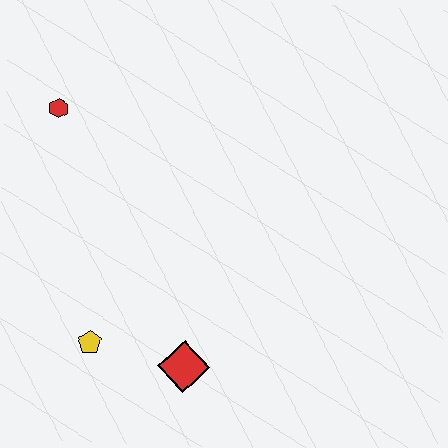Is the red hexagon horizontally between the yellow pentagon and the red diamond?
No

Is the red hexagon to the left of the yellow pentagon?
Yes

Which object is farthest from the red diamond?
The red hexagon is farthest from the red diamond.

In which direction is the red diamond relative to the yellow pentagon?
The red diamond is to the right of the yellow pentagon.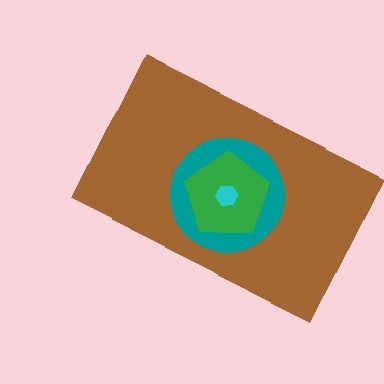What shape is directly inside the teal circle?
The green pentagon.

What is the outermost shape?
The brown rectangle.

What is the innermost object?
The cyan hexagon.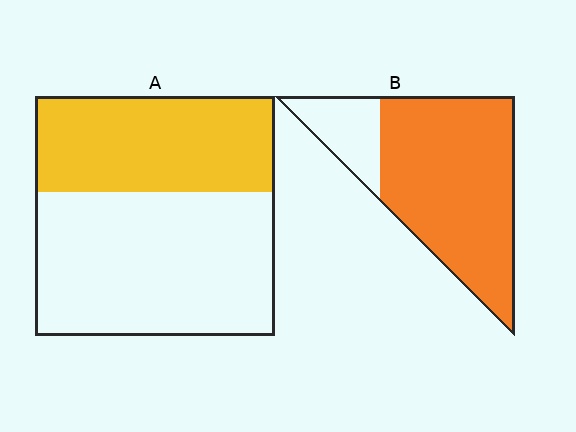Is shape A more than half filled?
No.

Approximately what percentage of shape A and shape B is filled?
A is approximately 40% and B is approximately 80%.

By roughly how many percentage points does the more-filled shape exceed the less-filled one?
By roughly 40 percentage points (B over A).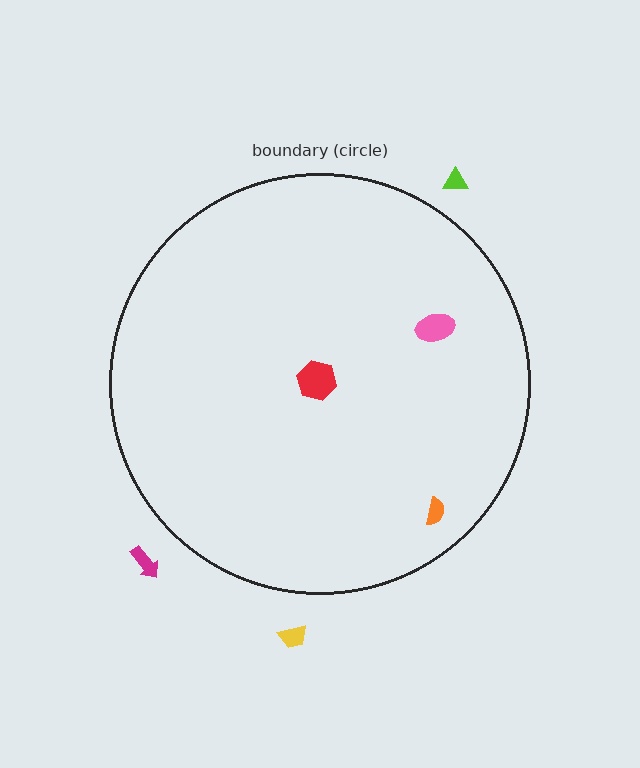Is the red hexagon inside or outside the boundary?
Inside.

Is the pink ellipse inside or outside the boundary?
Inside.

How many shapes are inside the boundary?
3 inside, 3 outside.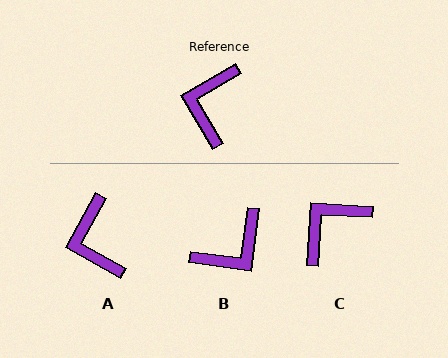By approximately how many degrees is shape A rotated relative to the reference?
Approximately 31 degrees counter-clockwise.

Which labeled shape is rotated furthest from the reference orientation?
B, about 142 degrees away.